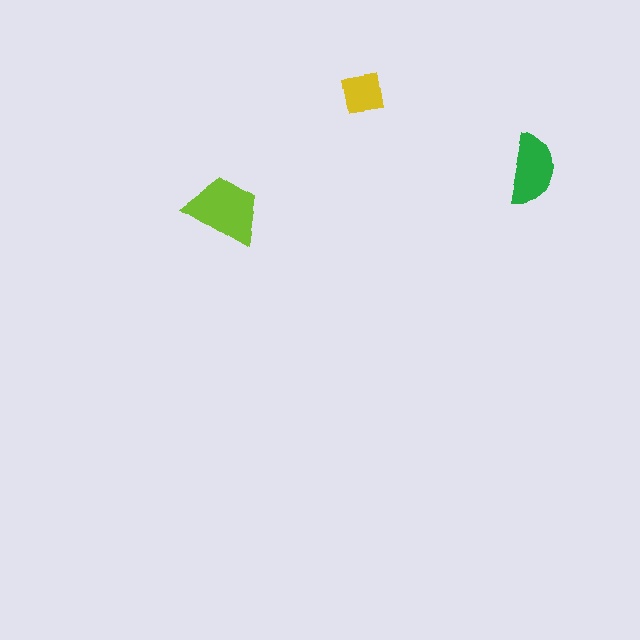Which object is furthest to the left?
The lime trapezoid is leftmost.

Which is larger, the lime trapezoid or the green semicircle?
The lime trapezoid.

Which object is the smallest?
The yellow square.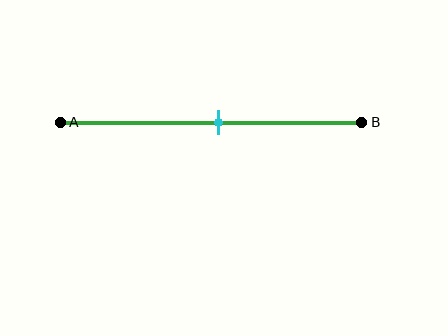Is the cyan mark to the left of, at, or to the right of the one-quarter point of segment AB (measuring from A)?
The cyan mark is to the right of the one-quarter point of segment AB.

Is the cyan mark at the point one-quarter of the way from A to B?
No, the mark is at about 50% from A, not at the 25% one-quarter point.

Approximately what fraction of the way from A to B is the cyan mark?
The cyan mark is approximately 50% of the way from A to B.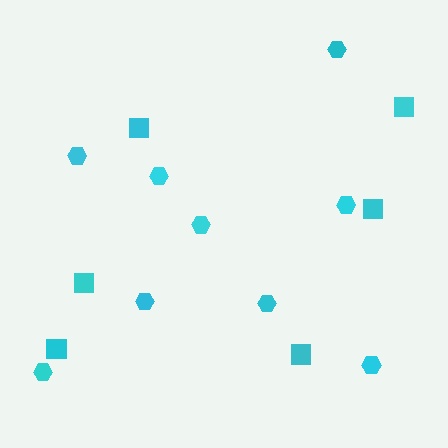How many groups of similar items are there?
There are 2 groups: one group of hexagons (9) and one group of squares (6).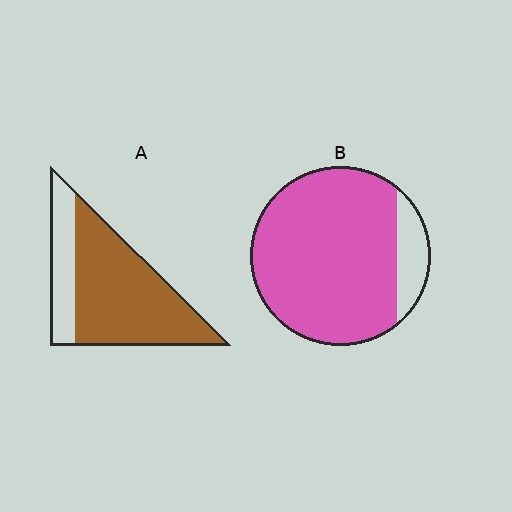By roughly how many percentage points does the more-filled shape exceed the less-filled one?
By roughly 15 percentage points (B over A).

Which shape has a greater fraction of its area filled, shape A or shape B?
Shape B.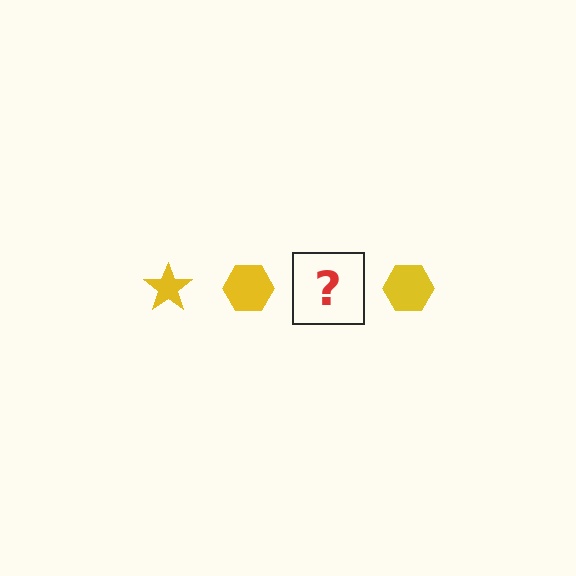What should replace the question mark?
The question mark should be replaced with a yellow star.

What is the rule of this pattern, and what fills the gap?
The rule is that the pattern cycles through star, hexagon shapes in yellow. The gap should be filled with a yellow star.